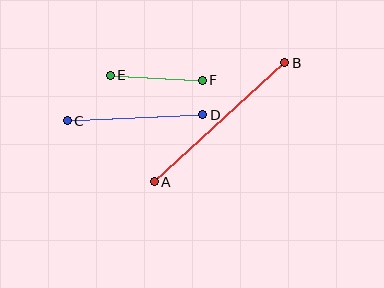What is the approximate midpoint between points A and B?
The midpoint is at approximately (220, 122) pixels.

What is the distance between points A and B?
The distance is approximately 177 pixels.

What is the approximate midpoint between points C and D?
The midpoint is at approximately (135, 118) pixels.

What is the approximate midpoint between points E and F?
The midpoint is at approximately (156, 78) pixels.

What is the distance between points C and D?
The distance is approximately 136 pixels.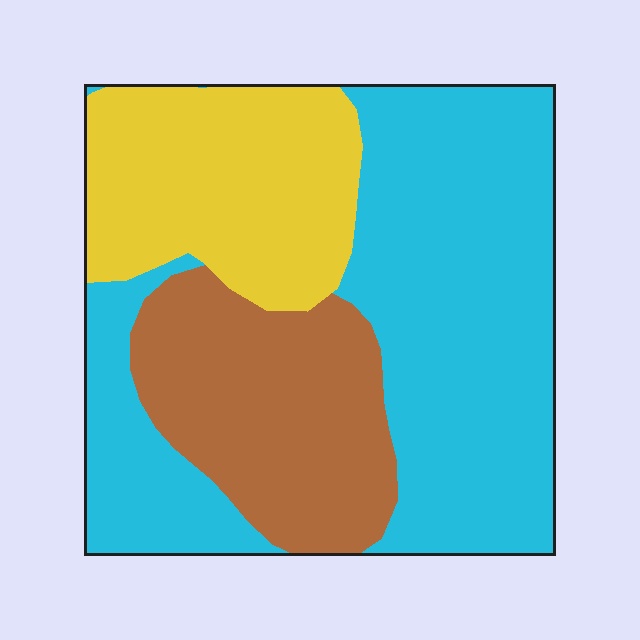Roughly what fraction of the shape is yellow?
Yellow covers roughly 25% of the shape.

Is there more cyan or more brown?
Cyan.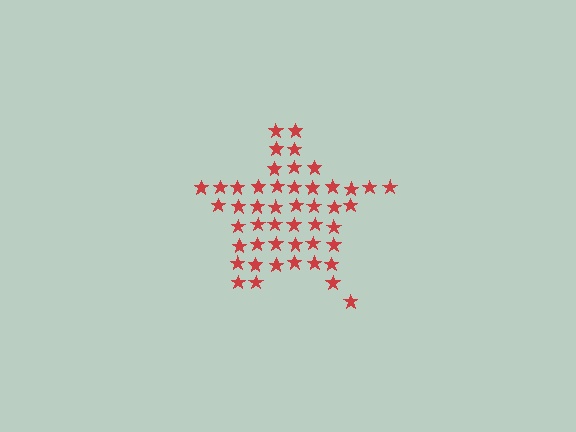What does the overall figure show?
The overall figure shows a star.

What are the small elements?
The small elements are stars.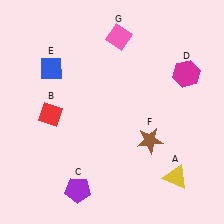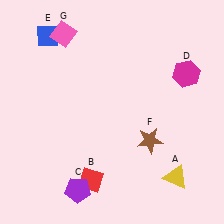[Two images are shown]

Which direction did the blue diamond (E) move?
The blue diamond (E) moved up.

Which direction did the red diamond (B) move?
The red diamond (B) moved down.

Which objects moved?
The objects that moved are: the red diamond (B), the blue diamond (E), the pink diamond (G).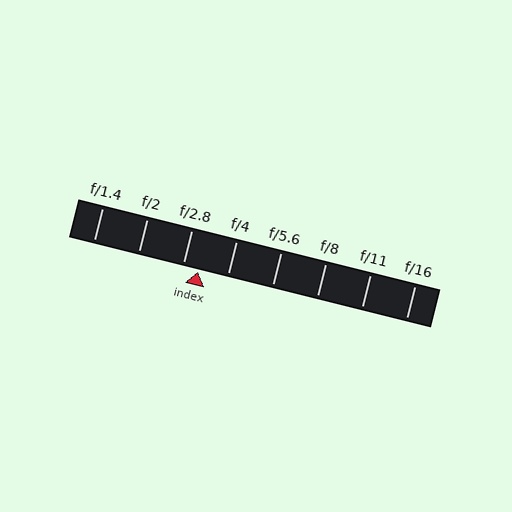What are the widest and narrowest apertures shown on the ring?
The widest aperture shown is f/1.4 and the narrowest is f/16.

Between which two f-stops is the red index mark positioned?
The index mark is between f/2.8 and f/4.